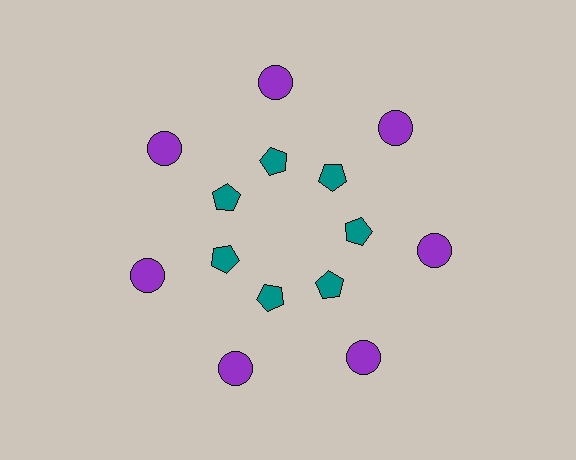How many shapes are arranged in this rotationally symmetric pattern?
There are 14 shapes, arranged in 7 groups of 2.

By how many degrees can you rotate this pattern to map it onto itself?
The pattern maps onto itself every 51 degrees of rotation.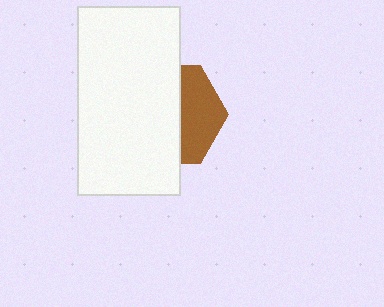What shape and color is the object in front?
The object in front is a white rectangle.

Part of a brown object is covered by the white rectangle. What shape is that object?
It is a hexagon.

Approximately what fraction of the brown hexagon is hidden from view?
Roughly 61% of the brown hexagon is hidden behind the white rectangle.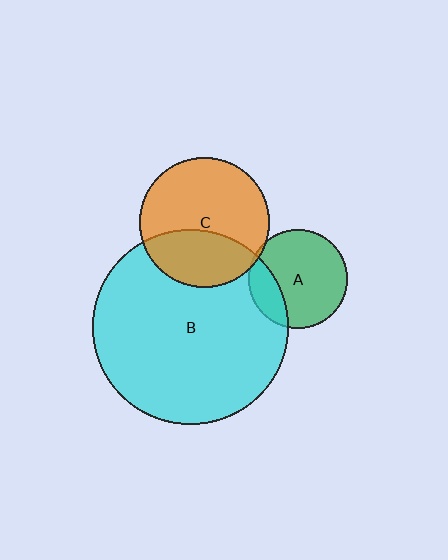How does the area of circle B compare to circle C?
Approximately 2.3 times.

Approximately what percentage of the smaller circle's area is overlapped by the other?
Approximately 20%.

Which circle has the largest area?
Circle B (cyan).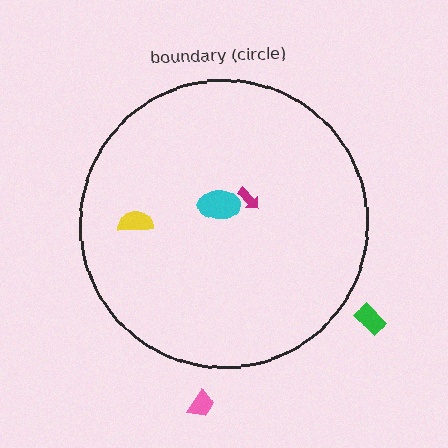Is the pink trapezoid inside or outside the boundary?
Outside.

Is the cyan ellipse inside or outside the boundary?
Inside.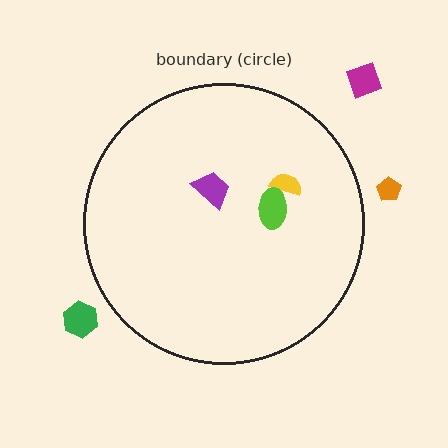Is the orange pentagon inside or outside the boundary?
Outside.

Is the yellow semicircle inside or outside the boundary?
Inside.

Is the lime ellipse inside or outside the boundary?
Inside.